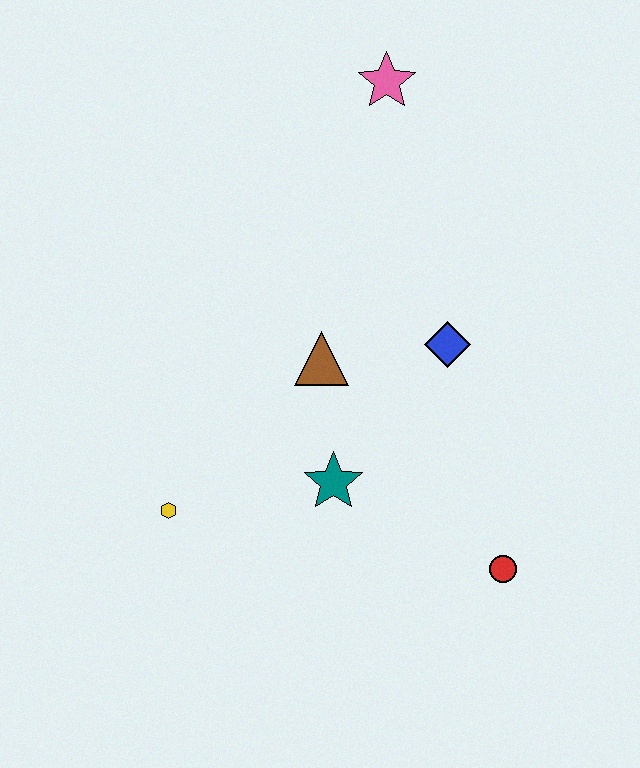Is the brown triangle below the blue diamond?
Yes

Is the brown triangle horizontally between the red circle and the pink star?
No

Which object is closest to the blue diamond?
The brown triangle is closest to the blue diamond.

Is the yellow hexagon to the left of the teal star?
Yes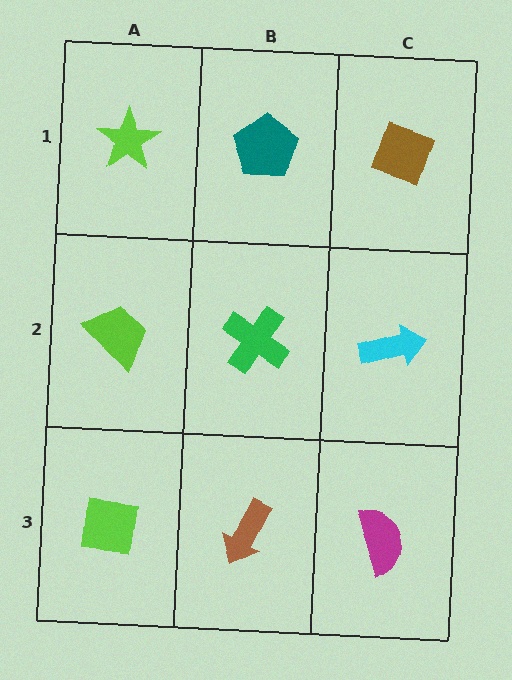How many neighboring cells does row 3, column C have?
2.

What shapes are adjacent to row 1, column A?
A lime trapezoid (row 2, column A), a teal pentagon (row 1, column B).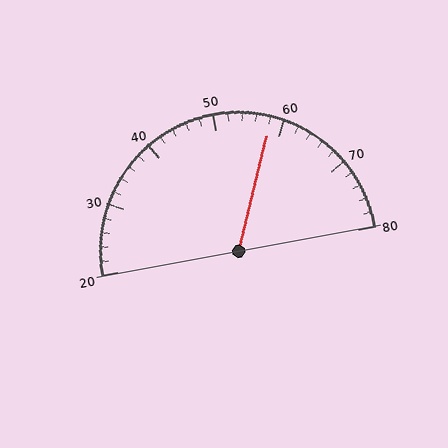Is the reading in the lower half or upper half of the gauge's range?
The reading is in the upper half of the range (20 to 80).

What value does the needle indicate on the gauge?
The needle indicates approximately 58.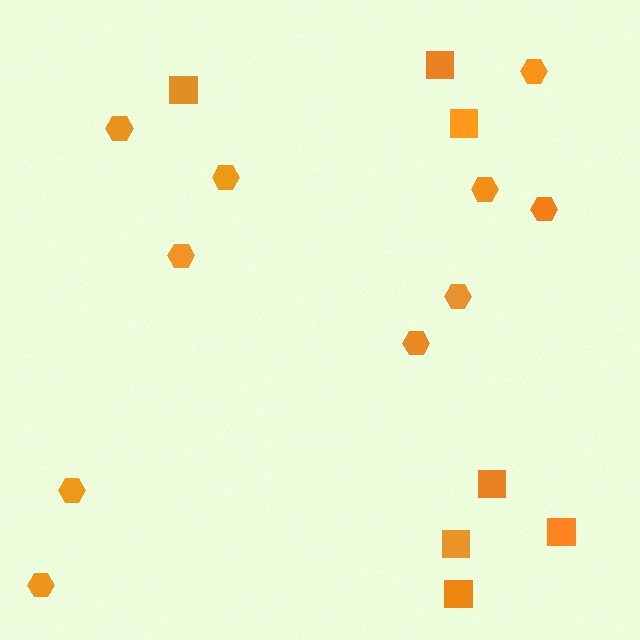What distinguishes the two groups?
There are 2 groups: one group of squares (7) and one group of hexagons (10).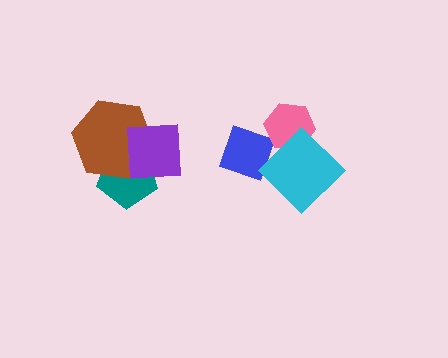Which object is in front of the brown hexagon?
The purple square is in front of the brown hexagon.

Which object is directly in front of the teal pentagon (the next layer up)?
The brown hexagon is directly in front of the teal pentagon.